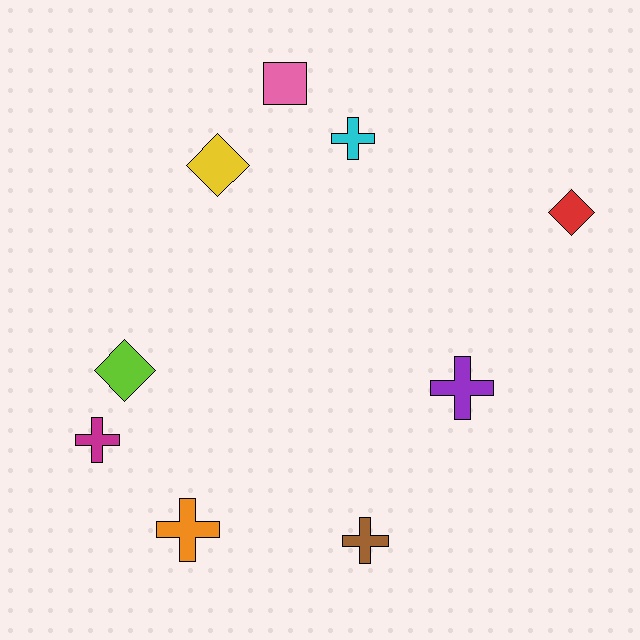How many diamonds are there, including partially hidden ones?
There are 3 diamonds.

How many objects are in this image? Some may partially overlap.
There are 9 objects.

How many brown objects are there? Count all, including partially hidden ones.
There is 1 brown object.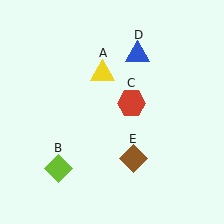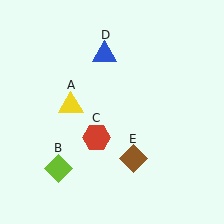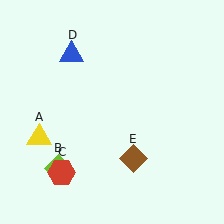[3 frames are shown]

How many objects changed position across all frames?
3 objects changed position: yellow triangle (object A), red hexagon (object C), blue triangle (object D).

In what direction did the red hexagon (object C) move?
The red hexagon (object C) moved down and to the left.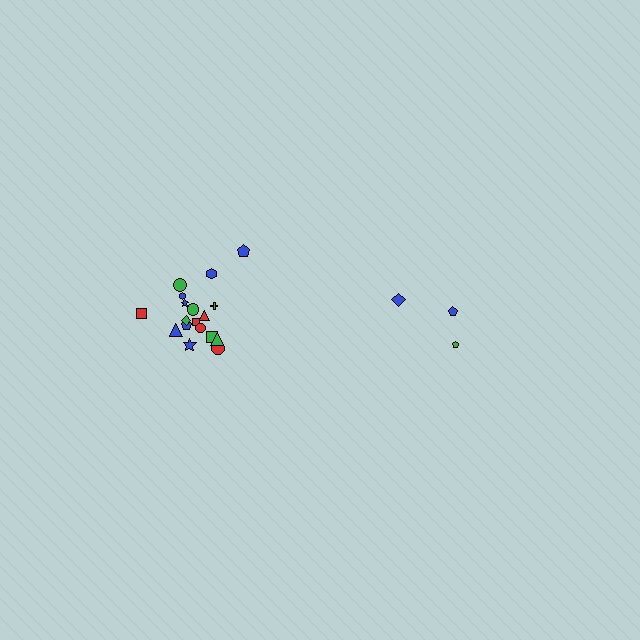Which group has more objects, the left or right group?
The left group.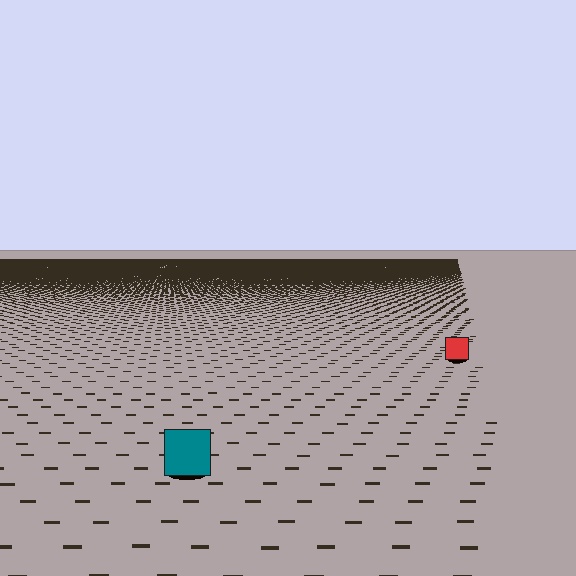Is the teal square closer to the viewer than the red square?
Yes. The teal square is closer — you can tell from the texture gradient: the ground texture is coarser near it.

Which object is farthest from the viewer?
The red square is farthest from the viewer. It appears smaller and the ground texture around it is denser.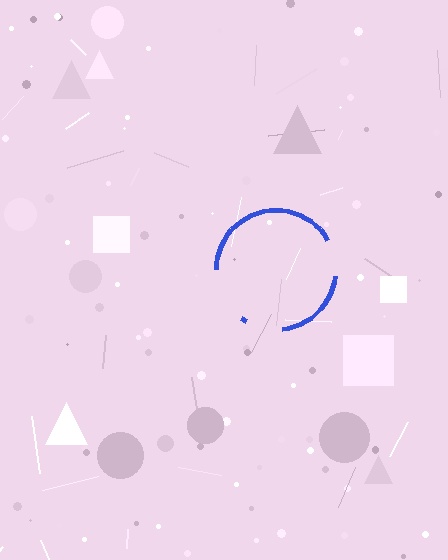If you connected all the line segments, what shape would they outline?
They would outline a circle.